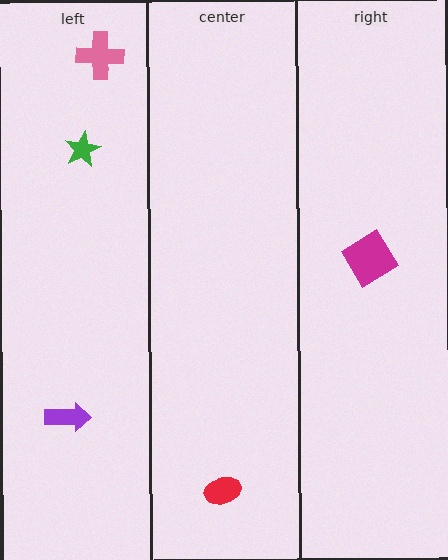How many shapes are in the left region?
3.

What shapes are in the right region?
The magenta diamond.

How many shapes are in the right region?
1.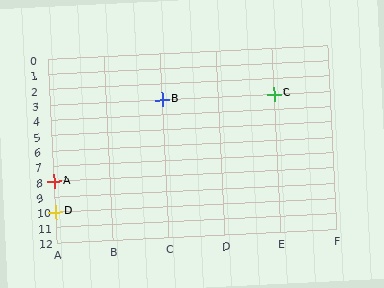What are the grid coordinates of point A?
Point A is at grid coordinates (A, 8).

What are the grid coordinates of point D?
Point D is at grid coordinates (A, 10).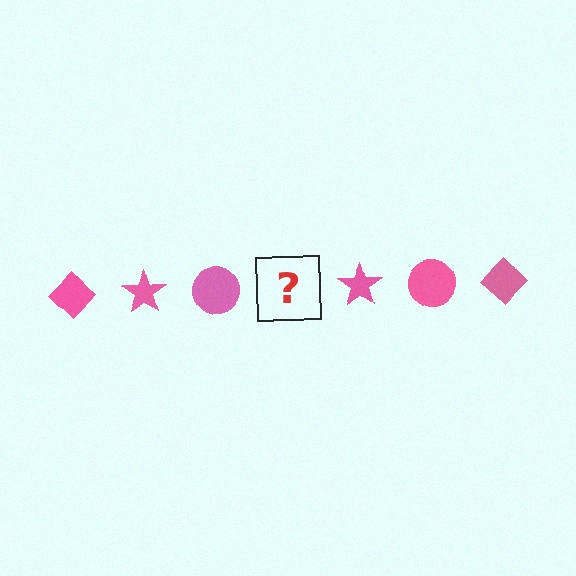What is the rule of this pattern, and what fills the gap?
The rule is that the pattern cycles through diamond, star, circle shapes in pink. The gap should be filled with a pink diamond.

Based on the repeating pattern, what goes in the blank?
The blank should be a pink diamond.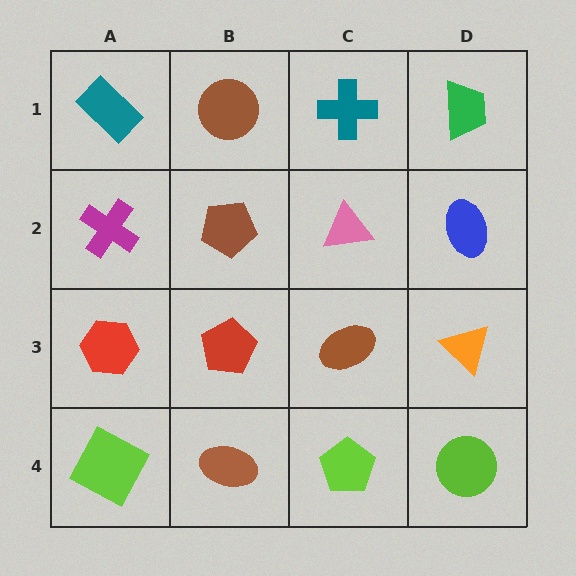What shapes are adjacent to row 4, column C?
A brown ellipse (row 3, column C), a brown ellipse (row 4, column B), a lime circle (row 4, column D).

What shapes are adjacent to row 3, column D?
A blue ellipse (row 2, column D), a lime circle (row 4, column D), a brown ellipse (row 3, column C).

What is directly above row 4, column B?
A red pentagon.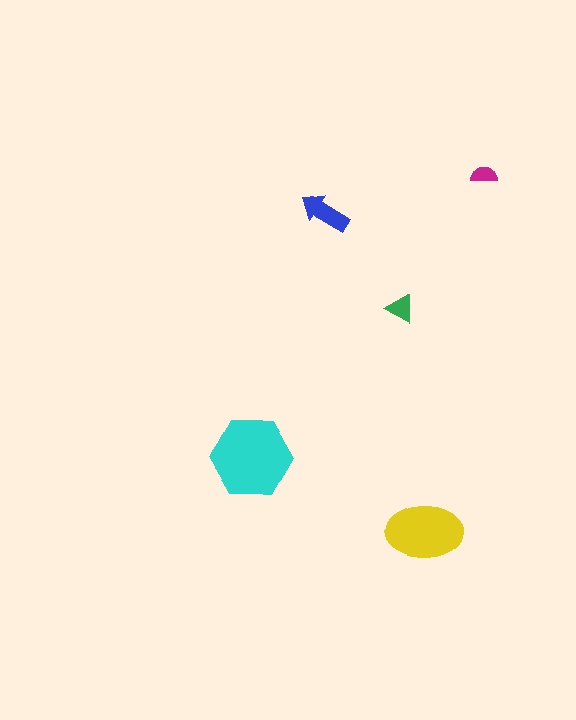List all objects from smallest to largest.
The magenta semicircle, the green triangle, the blue arrow, the yellow ellipse, the cyan hexagon.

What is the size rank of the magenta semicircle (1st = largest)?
5th.